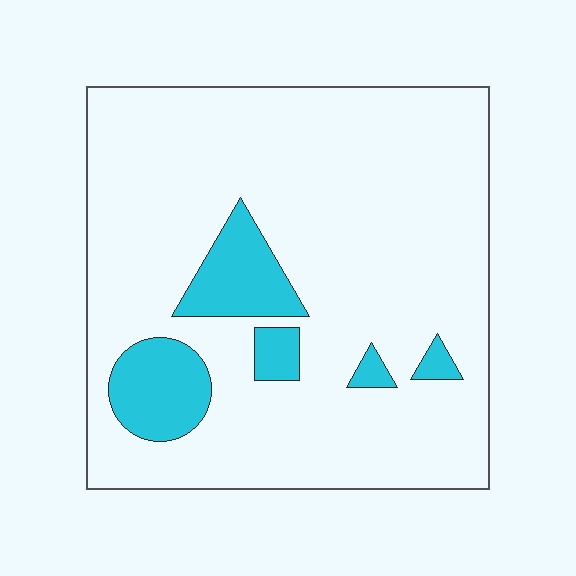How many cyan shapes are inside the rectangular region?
5.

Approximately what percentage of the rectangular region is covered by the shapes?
Approximately 15%.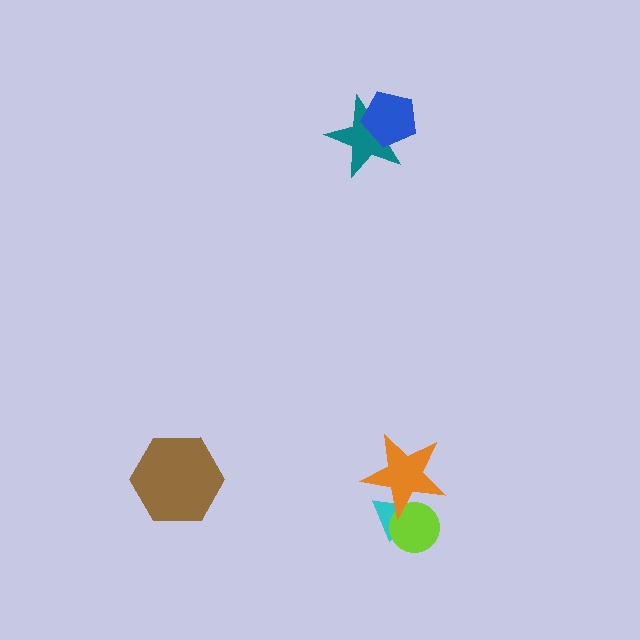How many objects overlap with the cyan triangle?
2 objects overlap with the cyan triangle.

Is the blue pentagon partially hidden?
No, no other shape covers it.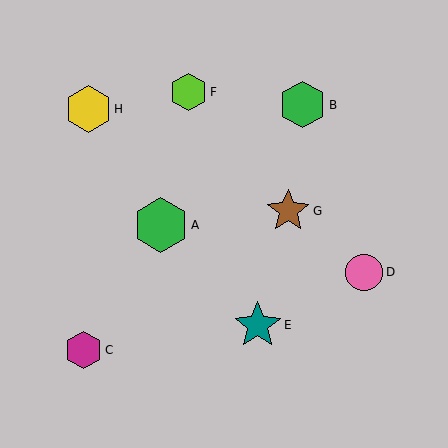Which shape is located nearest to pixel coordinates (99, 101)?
The yellow hexagon (labeled H) at (88, 109) is nearest to that location.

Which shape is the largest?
The green hexagon (labeled A) is the largest.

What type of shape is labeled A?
Shape A is a green hexagon.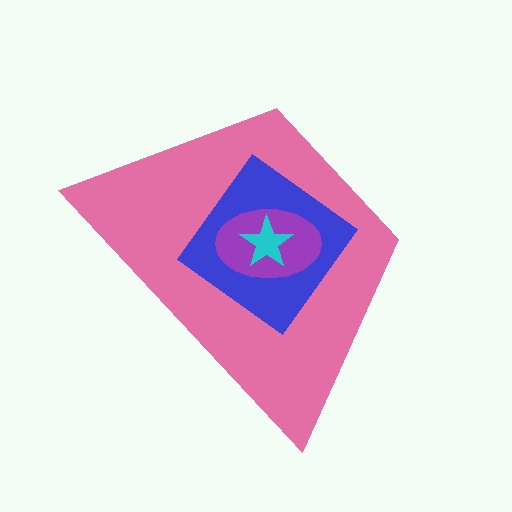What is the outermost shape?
The pink trapezoid.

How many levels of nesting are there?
4.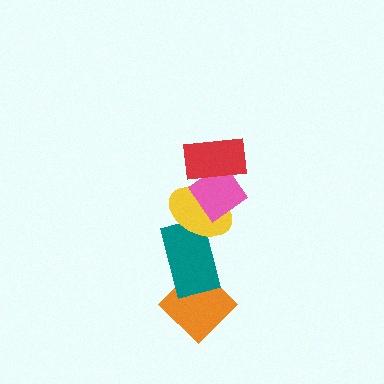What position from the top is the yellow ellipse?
The yellow ellipse is 3rd from the top.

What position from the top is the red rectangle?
The red rectangle is 1st from the top.